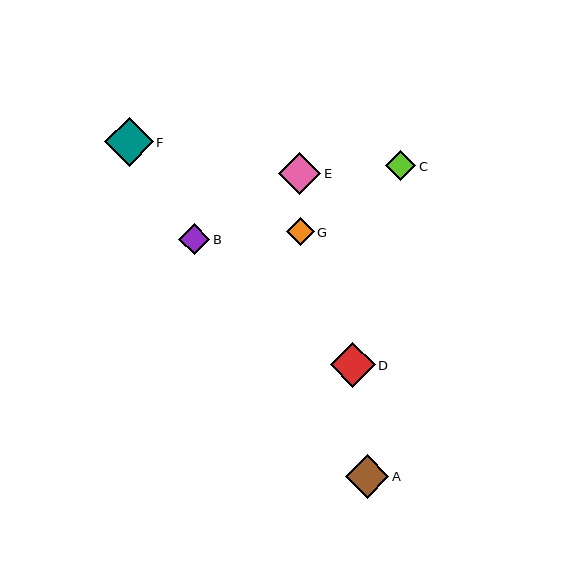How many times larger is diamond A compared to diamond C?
Diamond A is approximately 1.4 times the size of diamond C.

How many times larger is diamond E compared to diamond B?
Diamond E is approximately 1.4 times the size of diamond B.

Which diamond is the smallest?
Diamond G is the smallest with a size of approximately 28 pixels.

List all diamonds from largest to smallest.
From largest to smallest: F, D, A, E, B, C, G.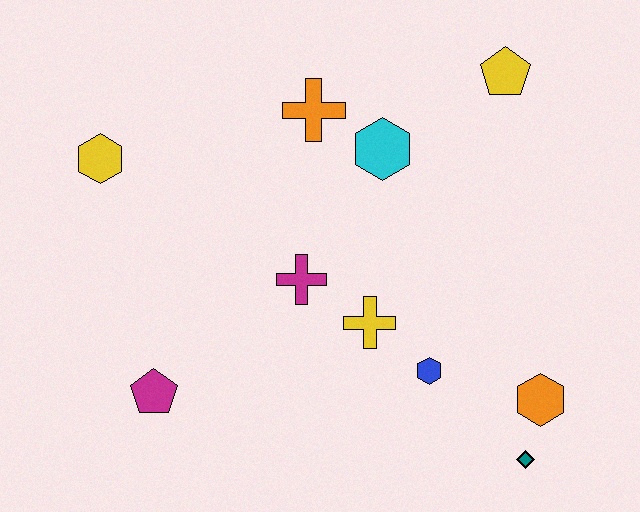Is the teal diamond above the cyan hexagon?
No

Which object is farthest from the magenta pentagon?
The yellow pentagon is farthest from the magenta pentagon.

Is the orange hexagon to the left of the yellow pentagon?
No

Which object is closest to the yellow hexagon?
The orange cross is closest to the yellow hexagon.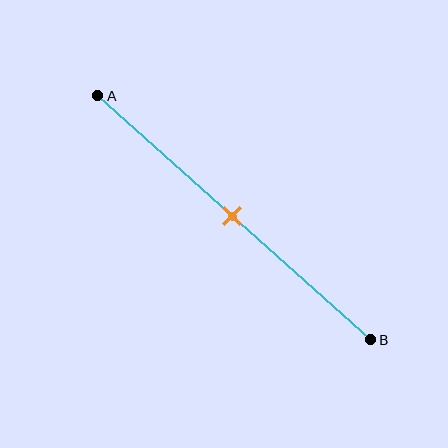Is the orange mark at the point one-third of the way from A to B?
No, the mark is at about 50% from A, not at the 33% one-third point.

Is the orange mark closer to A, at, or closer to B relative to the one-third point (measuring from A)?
The orange mark is closer to point B than the one-third point of segment AB.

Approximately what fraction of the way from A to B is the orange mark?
The orange mark is approximately 50% of the way from A to B.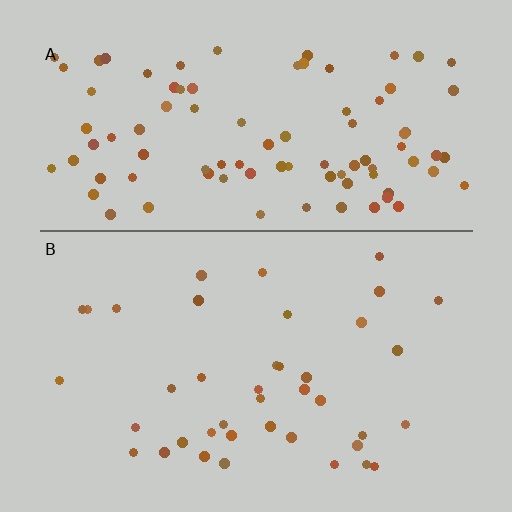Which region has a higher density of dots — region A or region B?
A (the top).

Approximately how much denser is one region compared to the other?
Approximately 2.3× — region A over region B.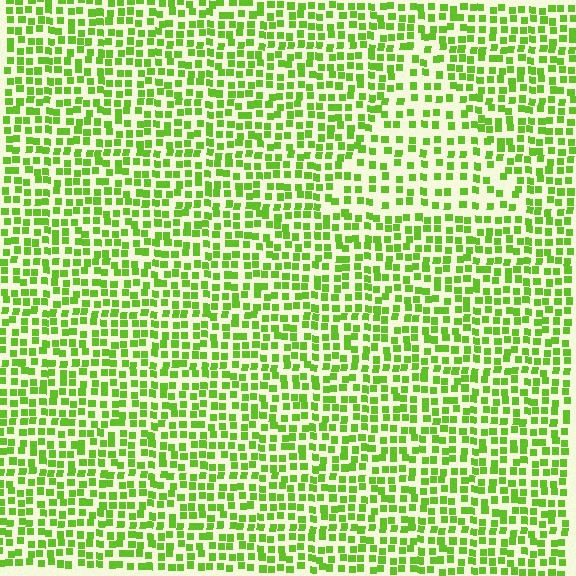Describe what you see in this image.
The image contains small lime elements arranged at two different densities. A triangle-shaped region is visible where the elements are less densely packed than the surrounding area.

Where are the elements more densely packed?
The elements are more densely packed outside the triangle boundary.